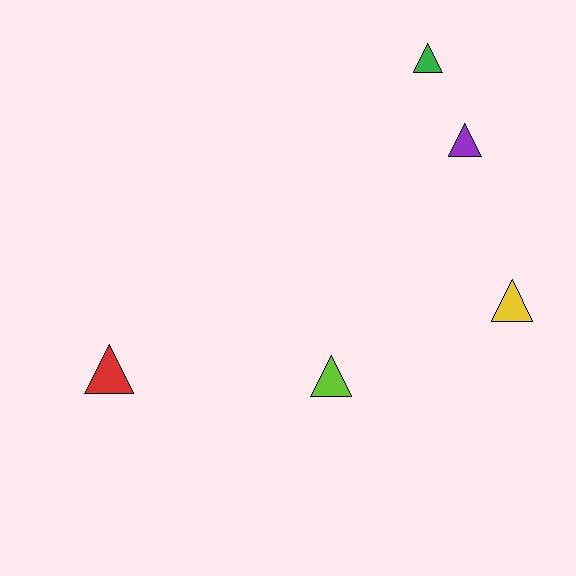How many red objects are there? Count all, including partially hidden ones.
There is 1 red object.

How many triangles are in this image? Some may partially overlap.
There are 5 triangles.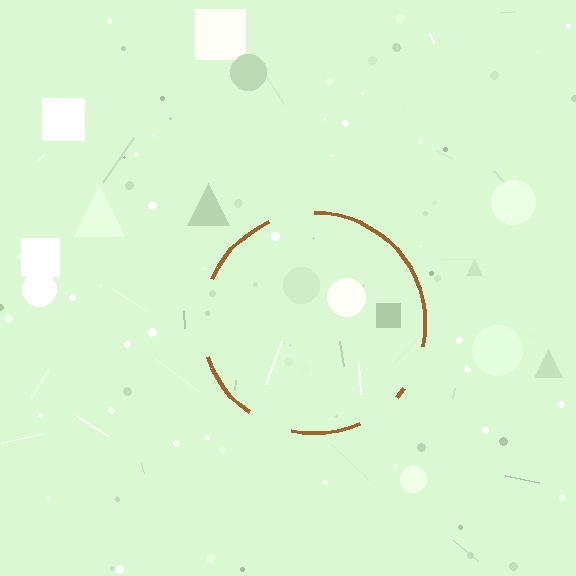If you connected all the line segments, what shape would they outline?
They would outline a circle.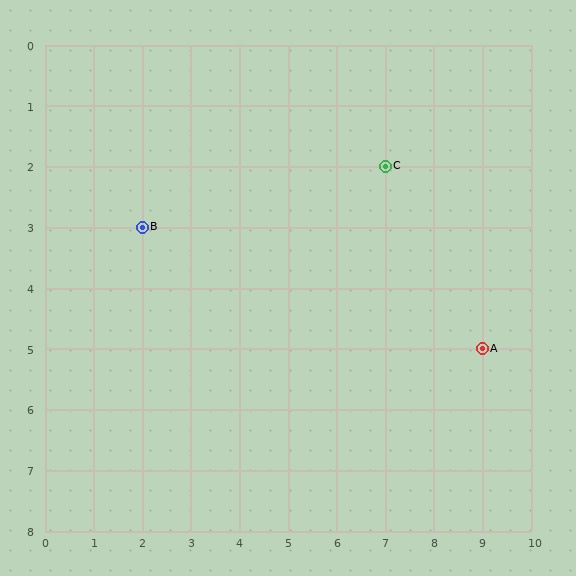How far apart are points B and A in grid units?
Points B and A are 7 columns and 2 rows apart (about 7.3 grid units diagonally).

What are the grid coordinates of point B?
Point B is at grid coordinates (2, 3).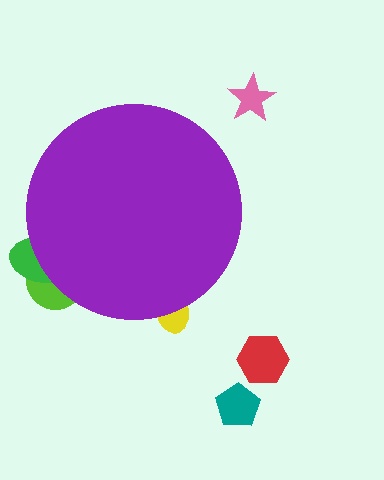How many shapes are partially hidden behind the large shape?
3 shapes are partially hidden.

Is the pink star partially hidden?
No, the pink star is fully visible.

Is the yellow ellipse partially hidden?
Yes, the yellow ellipse is partially hidden behind the purple circle.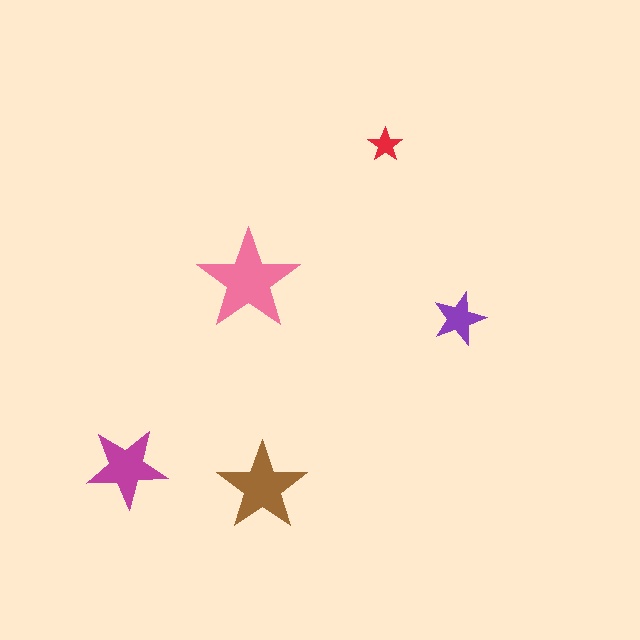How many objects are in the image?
There are 5 objects in the image.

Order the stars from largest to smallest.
the pink one, the brown one, the magenta one, the purple one, the red one.